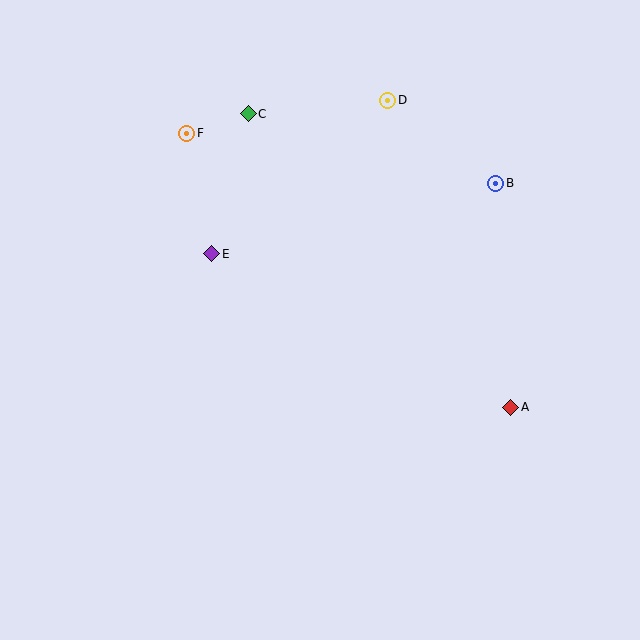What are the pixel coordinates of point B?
Point B is at (496, 183).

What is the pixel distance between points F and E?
The distance between F and E is 123 pixels.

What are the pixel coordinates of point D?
Point D is at (388, 100).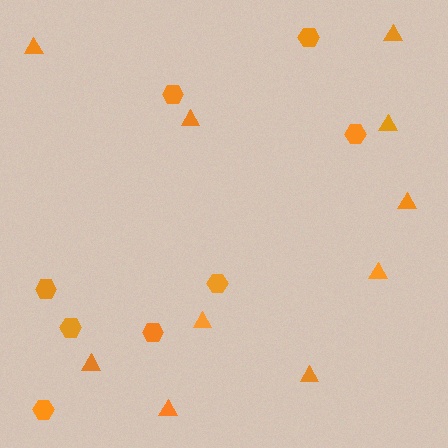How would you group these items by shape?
There are 2 groups: one group of triangles (10) and one group of hexagons (8).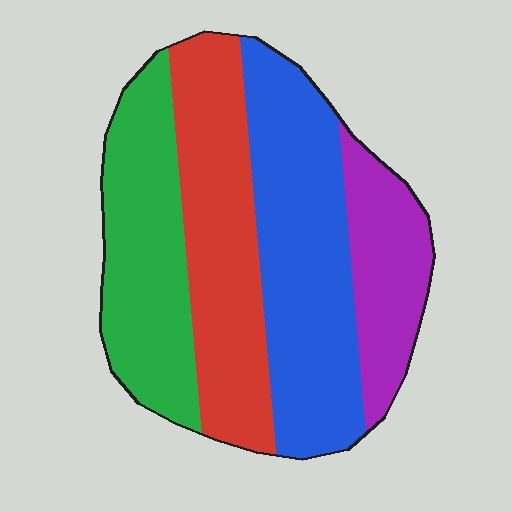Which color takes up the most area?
Blue, at roughly 35%.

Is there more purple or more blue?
Blue.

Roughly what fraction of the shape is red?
Red covers roughly 25% of the shape.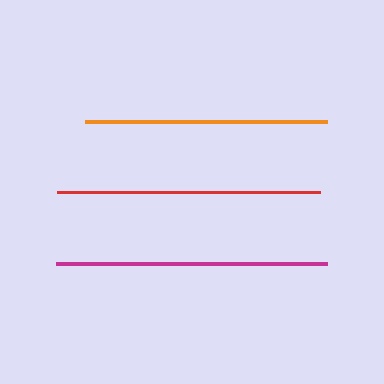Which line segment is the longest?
The magenta line is the longest at approximately 272 pixels.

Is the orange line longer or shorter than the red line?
The red line is longer than the orange line.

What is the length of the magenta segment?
The magenta segment is approximately 272 pixels long.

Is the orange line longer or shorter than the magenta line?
The magenta line is longer than the orange line.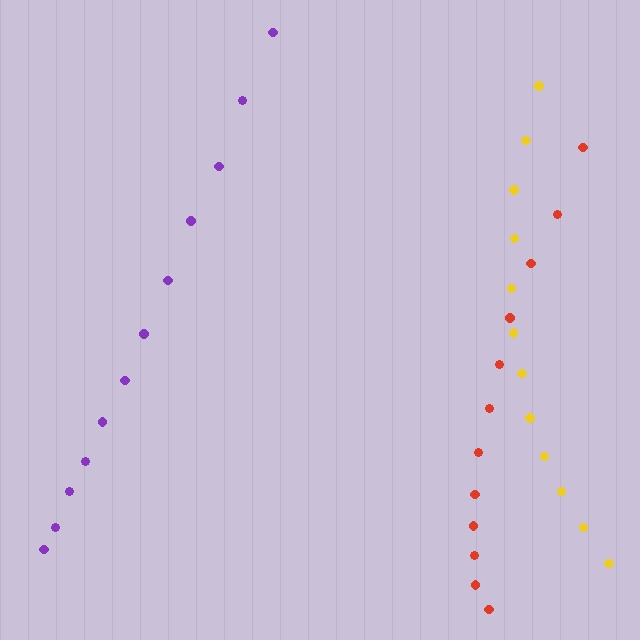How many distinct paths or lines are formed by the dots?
There are 3 distinct paths.